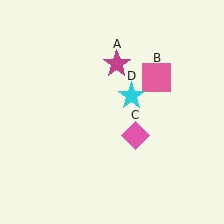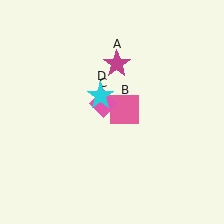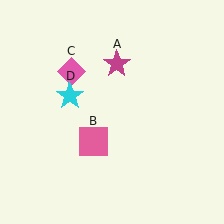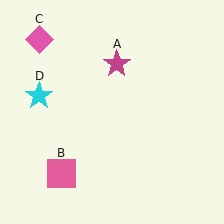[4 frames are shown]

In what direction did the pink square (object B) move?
The pink square (object B) moved down and to the left.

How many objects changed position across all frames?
3 objects changed position: pink square (object B), pink diamond (object C), cyan star (object D).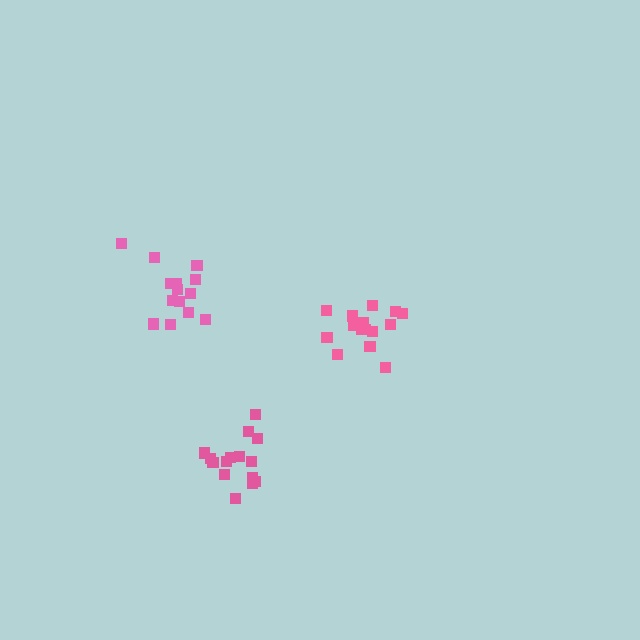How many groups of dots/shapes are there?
There are 3 groups.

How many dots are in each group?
Group 1: 14 dots, Group 2: 15 dots, Group 3: 15 dots (44 total).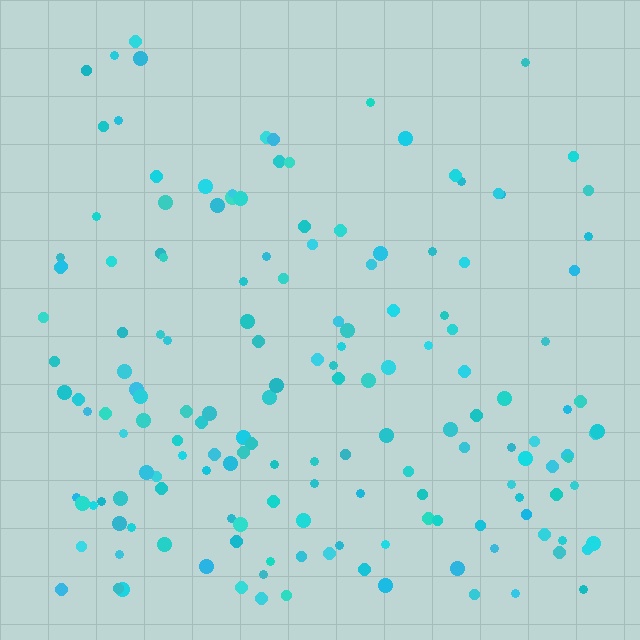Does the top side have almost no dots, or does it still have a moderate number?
Still a moderate number, just noticeably fewer than the bottom.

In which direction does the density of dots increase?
From top to bottom, with the bottom side densest.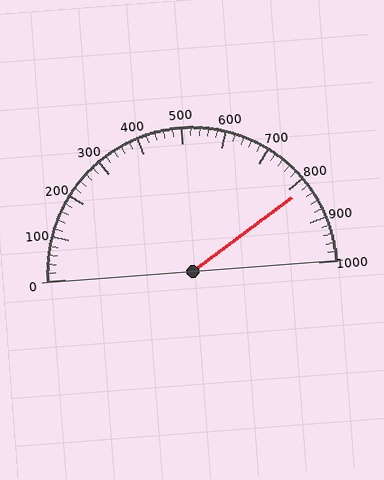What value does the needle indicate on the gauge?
The needle indicates approximately 820.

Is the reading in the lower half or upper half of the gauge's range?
The reading is in the upper half of the range (0 to 1000).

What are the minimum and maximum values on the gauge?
The gauge ranges from 0 to 1000.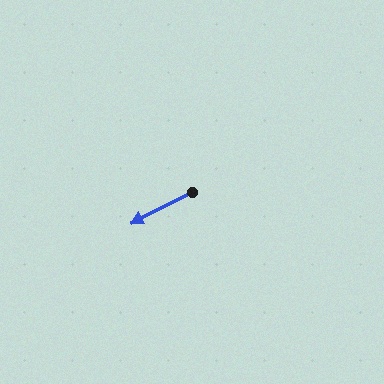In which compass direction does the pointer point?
Southwest.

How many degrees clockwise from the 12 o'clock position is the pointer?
Approximately 243 degrees.